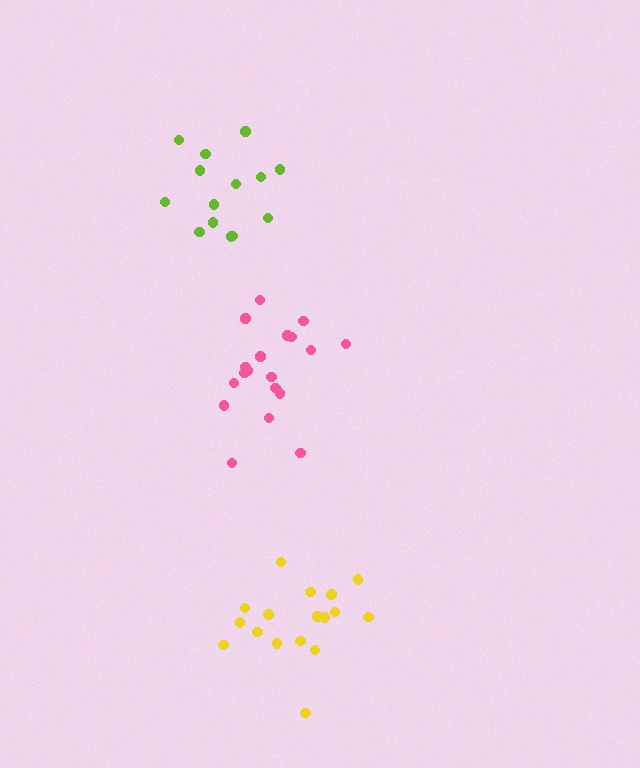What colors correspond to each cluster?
The clusters are colored: yellow, lime, pink.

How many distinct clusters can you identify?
There are 3 distinct clusters.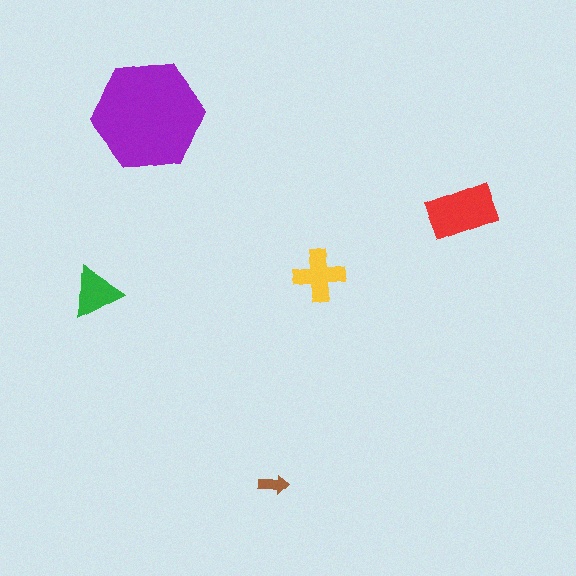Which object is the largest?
The purple hexagon.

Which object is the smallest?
The brown arrow.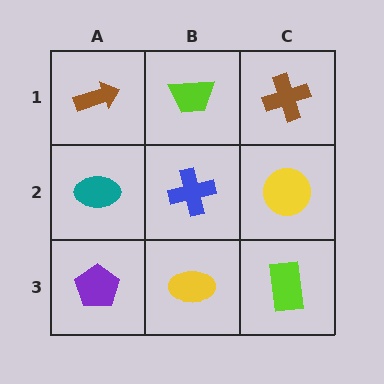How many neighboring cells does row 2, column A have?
3.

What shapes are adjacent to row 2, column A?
A brown arrow (row 1, column A), a purple pentagon (row 3, column A), a blue cross (row 2, column B).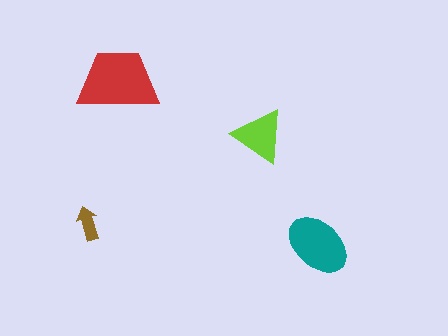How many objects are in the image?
There are 4 objects in the image.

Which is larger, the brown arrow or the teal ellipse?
The teal ellipse.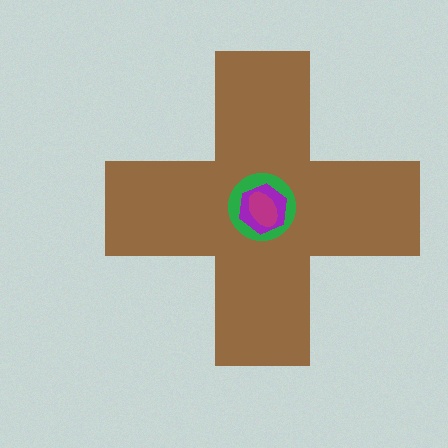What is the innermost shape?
The magenta ellipse.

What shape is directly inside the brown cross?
The green circle.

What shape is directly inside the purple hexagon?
The magenta ellipse.